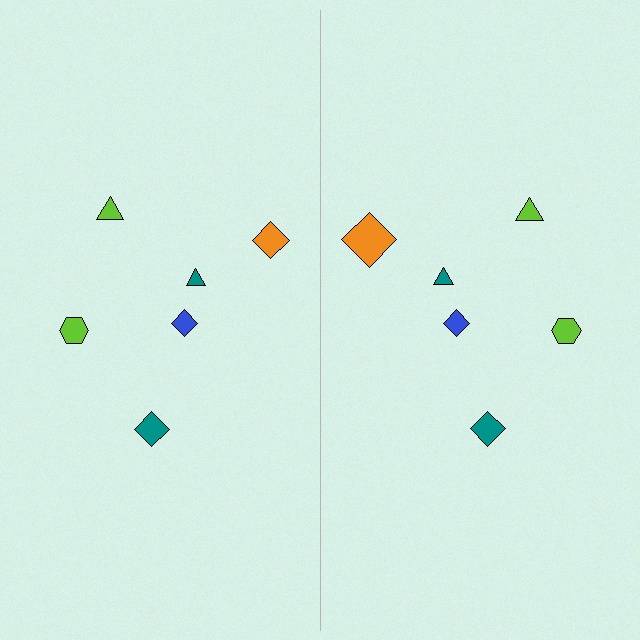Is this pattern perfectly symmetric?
No, the pattern is not perfectly symmetric. The orange diamond on the right side has a different size than its mirror counterpart.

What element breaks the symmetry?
The orange diamond on the right side has a different size than its mirror counterpart.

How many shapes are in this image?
There are 12 shapes in this image.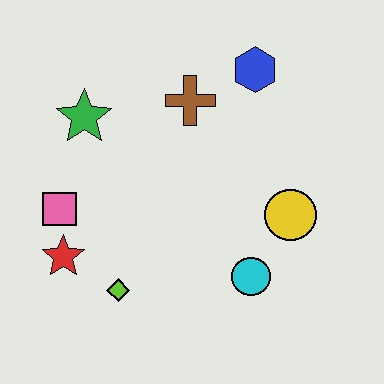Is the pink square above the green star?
No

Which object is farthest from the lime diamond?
The blue hexagon is farthest from the lime diamond.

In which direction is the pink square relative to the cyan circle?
The pink square is to the left of the cyan circle.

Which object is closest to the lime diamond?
The red star is closest to the lime diamond.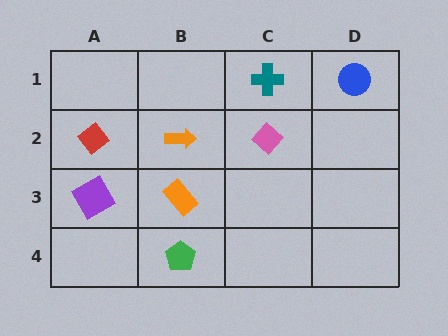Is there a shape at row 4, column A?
No, that cell is empty.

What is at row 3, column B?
An orange rectangle.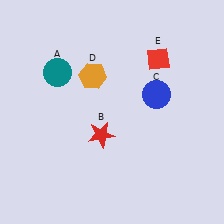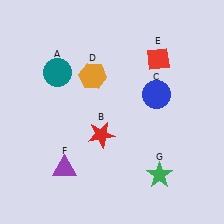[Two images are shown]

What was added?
A purple triangle (F), a green star (G) were added in Image 2.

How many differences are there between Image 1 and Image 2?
There are 2 differences between the two images.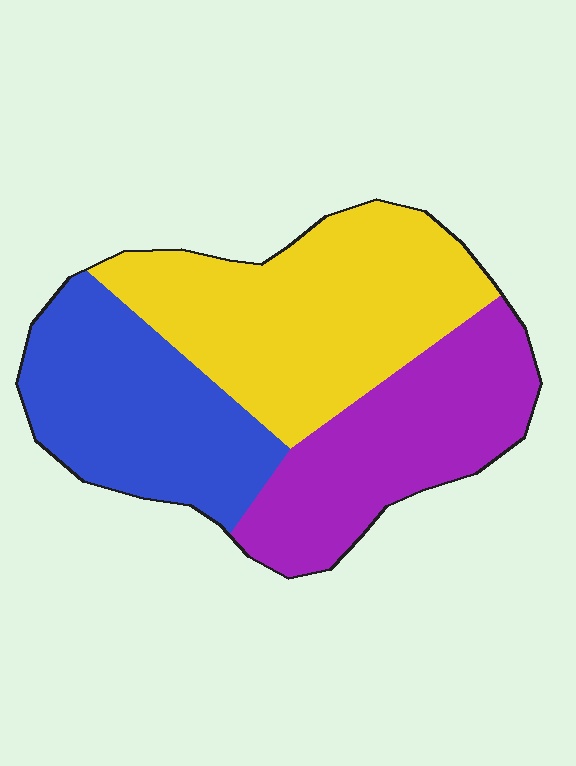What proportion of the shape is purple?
Purple covers roughly 30% of the shape.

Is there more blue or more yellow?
Yellow.